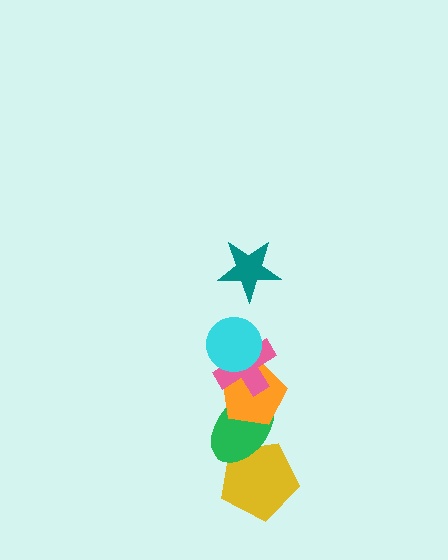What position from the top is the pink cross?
The pink cross is 3rd from the top.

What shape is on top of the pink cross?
The cyan circle is on top of the pink cross.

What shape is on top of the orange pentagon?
The pink cross is on top of the orange pentagon.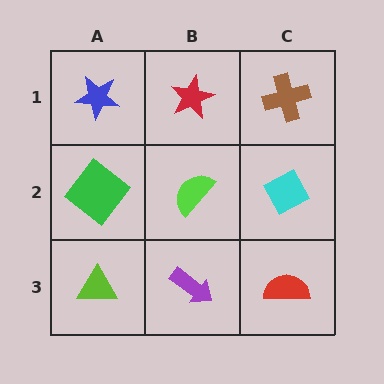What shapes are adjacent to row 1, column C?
A cyan diamond (row 2, column C), a red star (row 1, column B).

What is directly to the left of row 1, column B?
A blue star.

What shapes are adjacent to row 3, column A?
A green diamond (row 2, column A), a purple arrow (row 3, column B).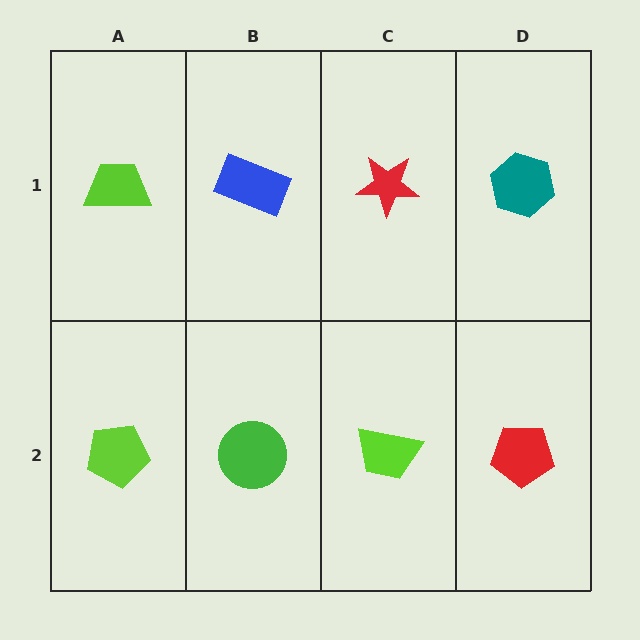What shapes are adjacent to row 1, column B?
A green circle (row 2, column B), a lime trapezoid (row 1, column A), a red star (row 1, column C).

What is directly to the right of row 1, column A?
A blue rectangle.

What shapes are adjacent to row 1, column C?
A lime trapezoid (row 2, column C), a blue rectangle (row 1, column B), a teal hexagon (row 1, column D).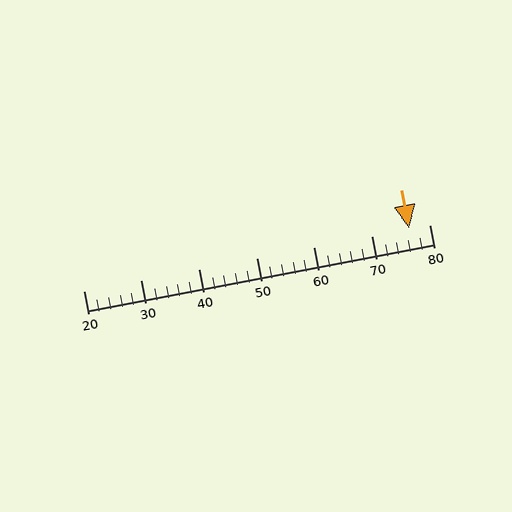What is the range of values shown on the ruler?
The ruler shows values from 20 to 80.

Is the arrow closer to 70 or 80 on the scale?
The arrow is closer to 80.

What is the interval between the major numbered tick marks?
The major tick marks are spaced 10 units apart.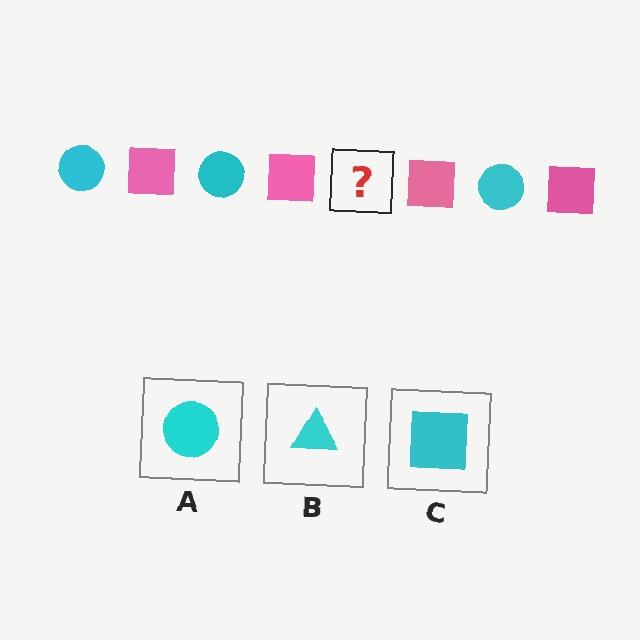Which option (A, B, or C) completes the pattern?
A.